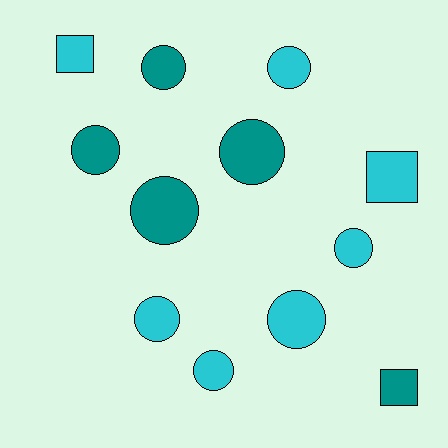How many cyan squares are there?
There are 2 cyan squares.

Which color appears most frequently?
Cyan, with 7 objects.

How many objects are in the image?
There are 12 objects.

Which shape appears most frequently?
Circle, with 9 objects.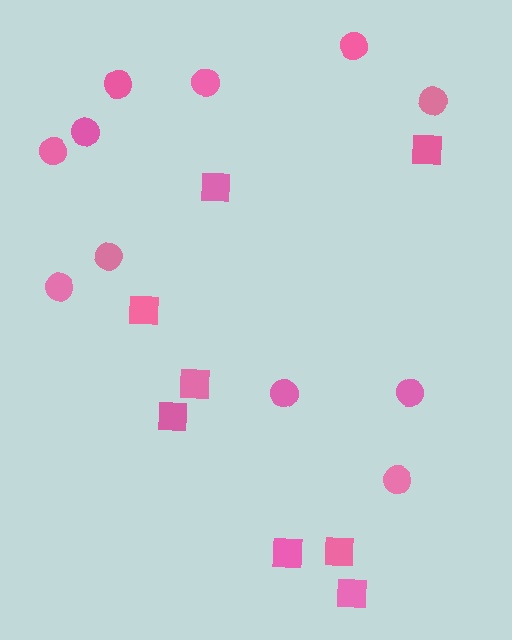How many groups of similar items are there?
There are 2 groups: one group of circles (11) and one group of squares (8).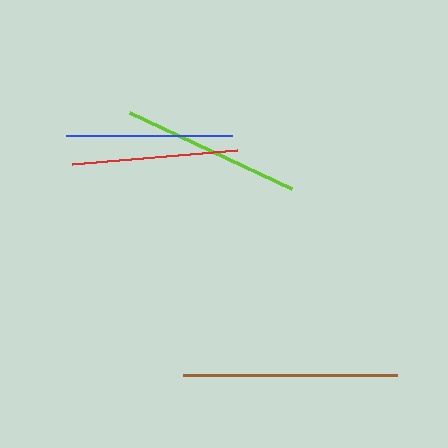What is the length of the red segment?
The red segment is approximately 165 pixels long.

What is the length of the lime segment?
The lime segment is approximately 178 pixels long.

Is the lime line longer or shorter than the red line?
The lime line is longer than the red line.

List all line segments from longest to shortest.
From longest to shortest: brown, lime, blue, red.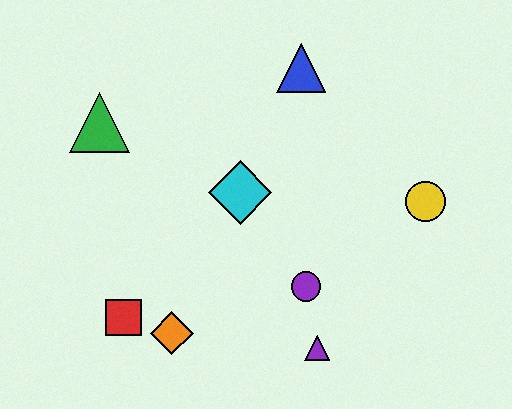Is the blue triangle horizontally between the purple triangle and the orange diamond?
Yes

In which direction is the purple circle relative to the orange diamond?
The purple circle is to the right of the orange diamond.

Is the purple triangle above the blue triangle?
No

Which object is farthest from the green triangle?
The yellow circle is farthest from the green triangle.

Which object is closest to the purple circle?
The purple triangle is closest to the purple circle.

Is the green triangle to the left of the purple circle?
Yes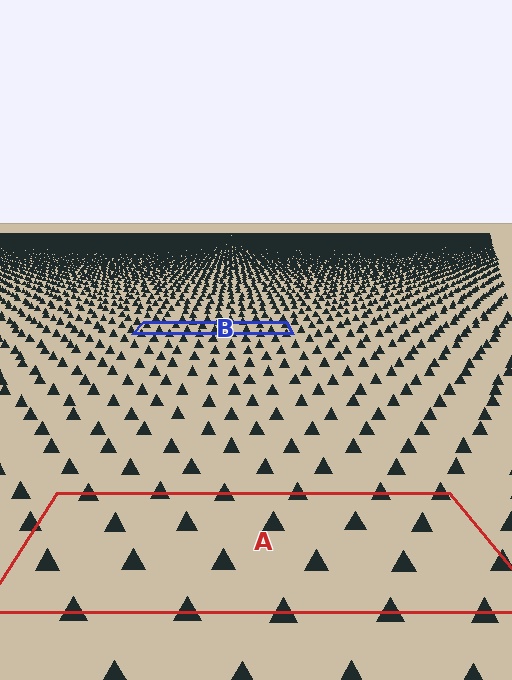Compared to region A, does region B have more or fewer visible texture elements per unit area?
Region B has more texture elements per unit area — they are packed more densely because it is farther away.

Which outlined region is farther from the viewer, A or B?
Region B is farther from the viewer — the texture elements inside it appear smaller and more densely packed.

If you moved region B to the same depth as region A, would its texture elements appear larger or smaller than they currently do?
They would appear larger. At a closer depth, the same texture elements are projected at a bigger on-screen size.